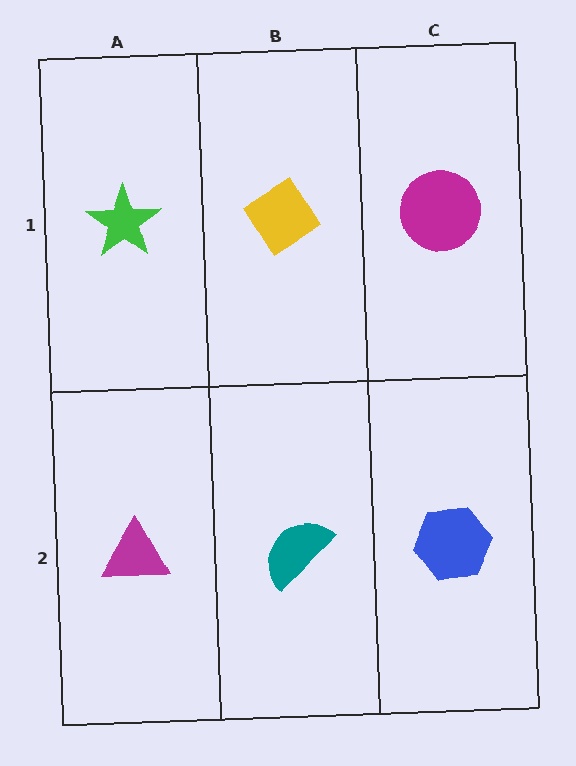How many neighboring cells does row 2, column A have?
2.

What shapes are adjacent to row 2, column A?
A green star (row 1, column A), a teal semicircle (row 2, column B).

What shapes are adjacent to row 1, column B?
A teal semicircle (row 2, column B), a green star (row 1, column A), a magenta circle (row 1, column C).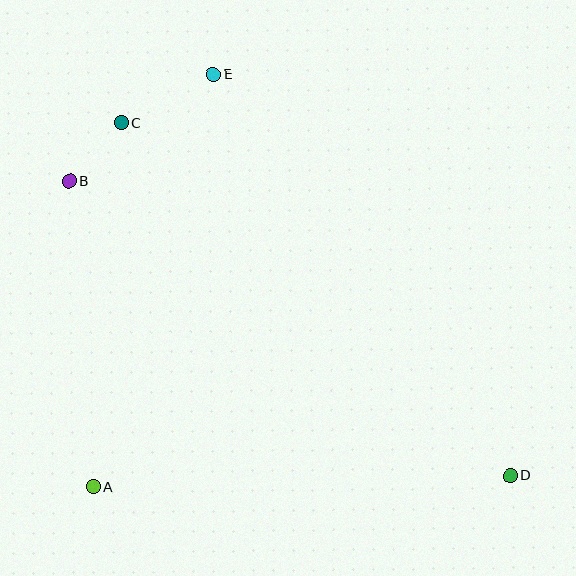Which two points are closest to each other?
Points B and C are closest to each other.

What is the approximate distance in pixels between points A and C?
The distance between A and C is approximately 365 pixels.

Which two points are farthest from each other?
Points B and D are farthest from each other.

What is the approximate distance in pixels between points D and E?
The distance between D and E is approximately 500 pixels.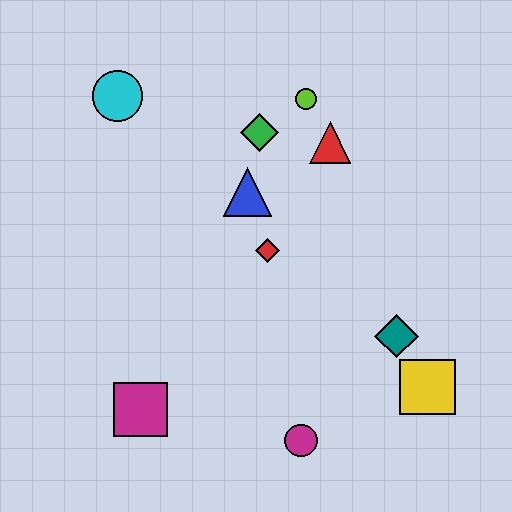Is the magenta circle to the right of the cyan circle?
Yes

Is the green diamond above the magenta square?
Yes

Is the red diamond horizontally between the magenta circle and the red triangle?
No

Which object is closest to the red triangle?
The lime circle is closest to the red triangle.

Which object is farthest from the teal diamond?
The cyan circle is farthest from the teal diamond.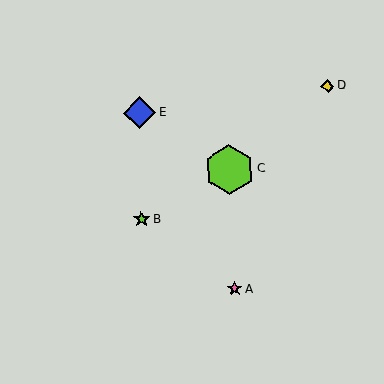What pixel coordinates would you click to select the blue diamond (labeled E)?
Click at (140, 113) to select the blue diamond E.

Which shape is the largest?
The lime hexagon (labeled C) is the largest.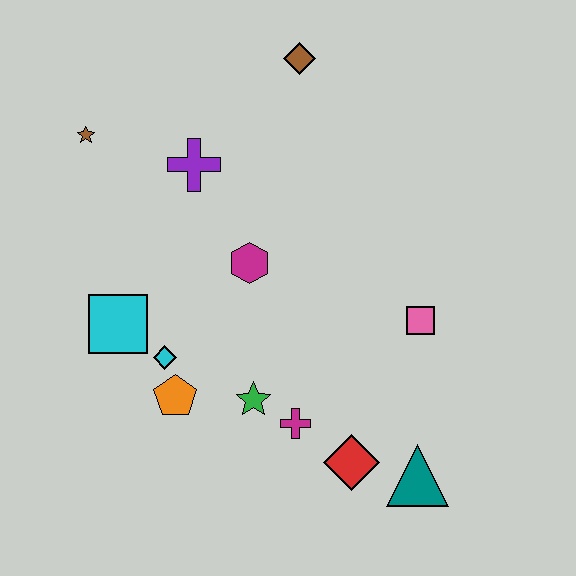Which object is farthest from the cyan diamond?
The brown diamond is farthest from the cyan diamond.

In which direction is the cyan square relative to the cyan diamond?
The cyan square is to the left of the cyan diamond.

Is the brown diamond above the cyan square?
Yes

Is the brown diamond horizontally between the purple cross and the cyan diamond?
No